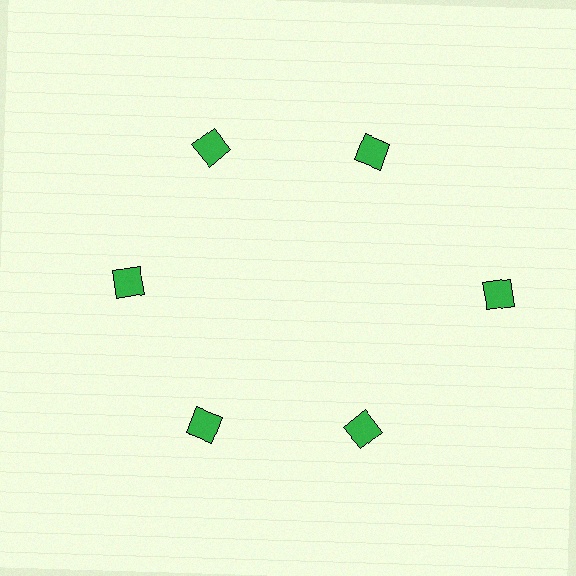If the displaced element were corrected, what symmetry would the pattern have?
It would have 6-fold rotational symmetry — the pattern would map onto itself every 60 degrees.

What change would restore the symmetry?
The symmetry would be restored by moving it inward, back onto the ring so that all 6 diamonds sit at equal angles and equal distance from the center.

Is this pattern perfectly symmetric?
No. The 6 green diamonds are arranged in a ring, but one element near the 3 o'clock position is pushed outward from the center, breaking the 6-fold rotational symmetry.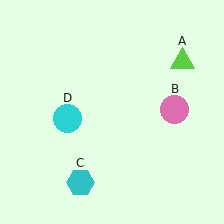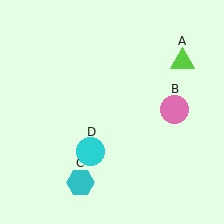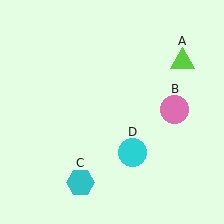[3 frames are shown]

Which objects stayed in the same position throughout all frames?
Lime triangle (object A) and pink circle (object B) and cyan hexagon (object C) remained stationary.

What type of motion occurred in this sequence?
The cyan circle (object D) rotated counterclockwise around the center of the scene.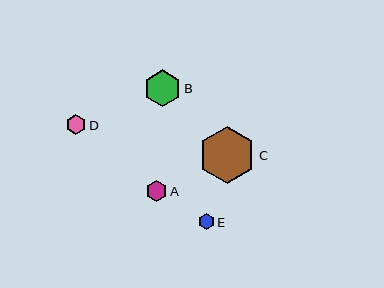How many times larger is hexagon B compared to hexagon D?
Hexagon B is approximately 1.9 times the size of hexagon D.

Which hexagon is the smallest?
Hexagon E is the smallest with a size of approximately 16 pixels.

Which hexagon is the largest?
Hexagon C is the largest with a size of approximately 57 pixels.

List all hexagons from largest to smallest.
From largest to smallest: C, B, A, D, E.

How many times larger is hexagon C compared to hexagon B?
Hexagon C is approximately 1.6 times the size of hexagon B.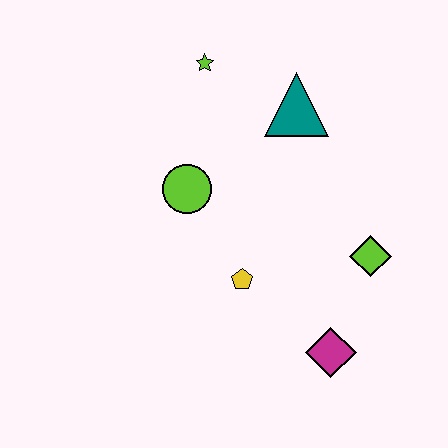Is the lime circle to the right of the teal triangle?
No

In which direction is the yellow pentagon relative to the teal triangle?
The yellow pentagon is below the teal triangle.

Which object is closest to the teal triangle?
The lime star is closest to the teal triangle.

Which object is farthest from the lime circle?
The magenta diamond is farthest from the lime circle.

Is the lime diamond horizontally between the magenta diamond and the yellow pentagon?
No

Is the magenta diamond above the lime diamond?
No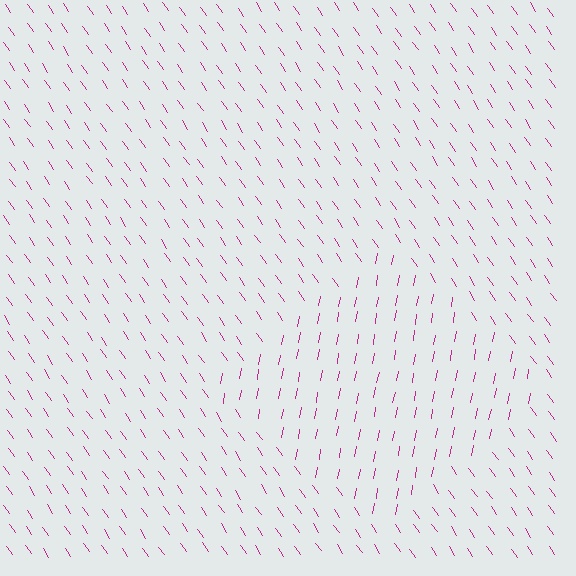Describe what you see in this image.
The image is filled with small magenta line segments. A diamond region in the image has lines oriented differently from the surrounding lines, creating a visible texture boundary.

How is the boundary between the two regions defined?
The boundary is defined purely by a change in line orientation (approximately 45 degrees difference). All lines are the same color and thickness.